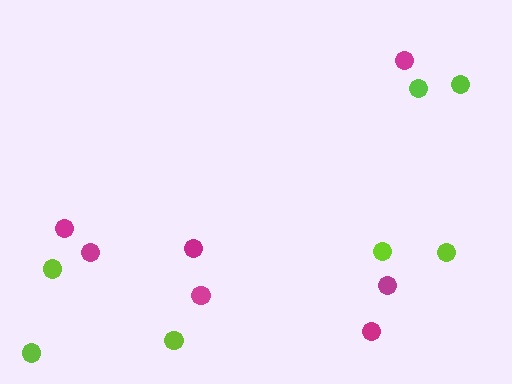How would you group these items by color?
There are 2 groups: one group of magenta circles (7) and one group of lime circles (7).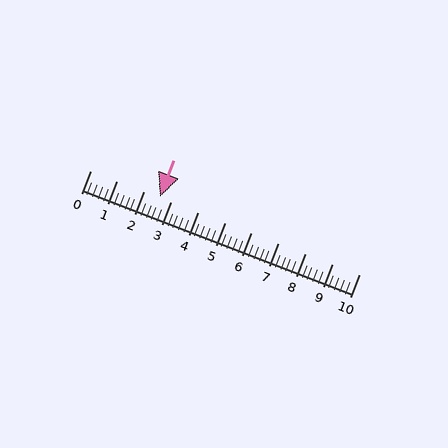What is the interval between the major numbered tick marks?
The major tick marks are spaced 1 units apart.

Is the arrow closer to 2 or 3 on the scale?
The arrow is closer to 3.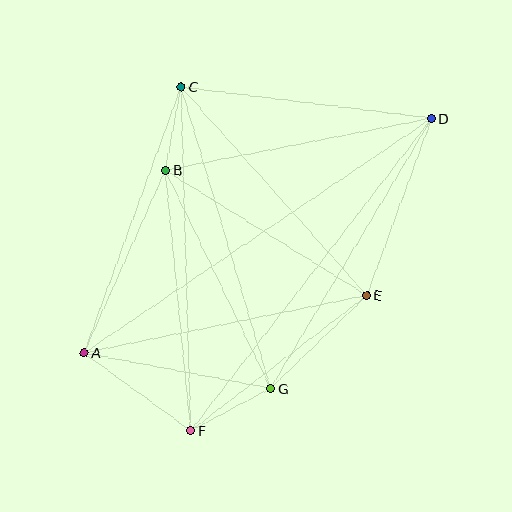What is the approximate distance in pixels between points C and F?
The distance between C and F is approximately 344 pixels.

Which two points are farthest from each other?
Points A and D are farthest from each other.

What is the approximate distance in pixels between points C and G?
The distance between C and G is approximately 315 pixels.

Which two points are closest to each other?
Points B and C are closest to each other.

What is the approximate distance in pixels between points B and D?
The distance between B and D is approximately 271 pixels.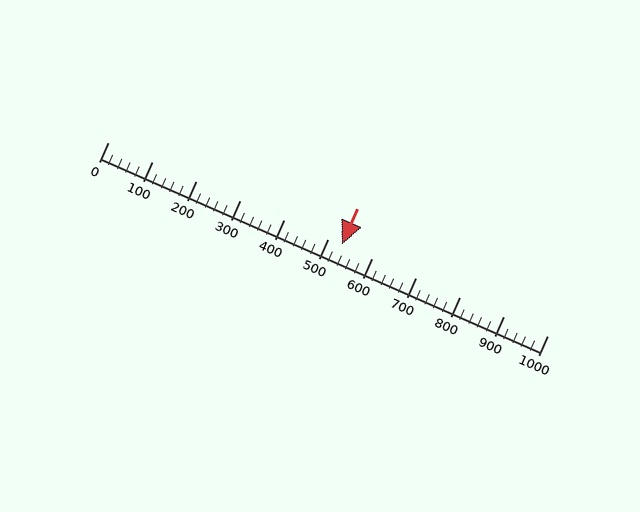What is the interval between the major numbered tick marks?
The major tick marks are spaced 100 units apart.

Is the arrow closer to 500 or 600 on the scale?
The arrow is closer to 500.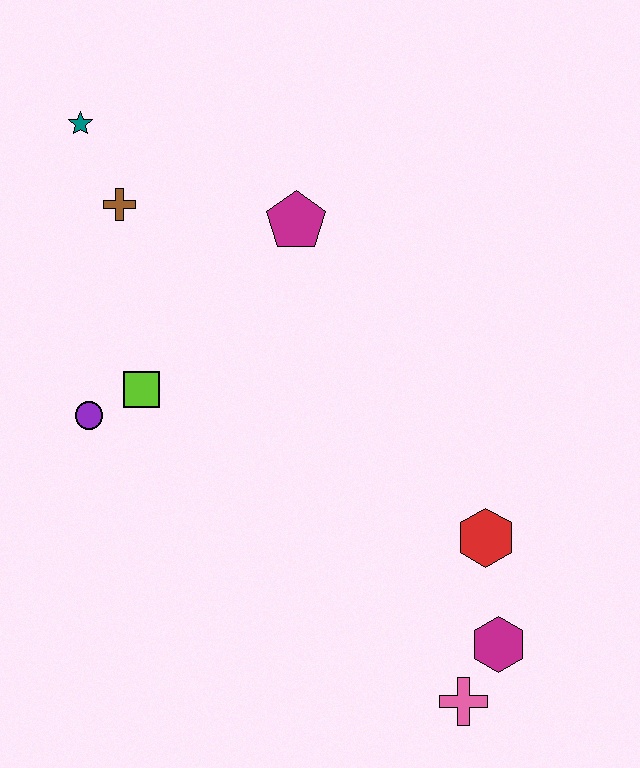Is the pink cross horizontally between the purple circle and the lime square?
No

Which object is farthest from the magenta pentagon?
The pink cross is farthest from the magenta pentagon.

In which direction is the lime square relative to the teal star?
The lime square is below the teal star.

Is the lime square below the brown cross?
Yes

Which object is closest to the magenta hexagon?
The pink cross is closest to the magenta hexagon.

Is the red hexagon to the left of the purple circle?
No